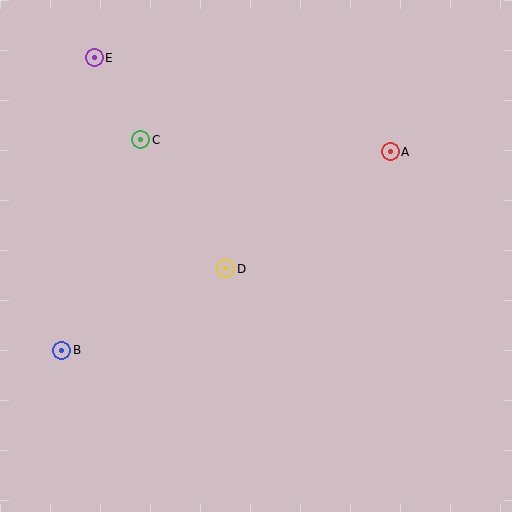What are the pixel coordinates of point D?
Point D is at (226, 269).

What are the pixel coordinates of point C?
Point C is at (141, 140).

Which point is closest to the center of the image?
Point D at (226, 269) is closest to the center.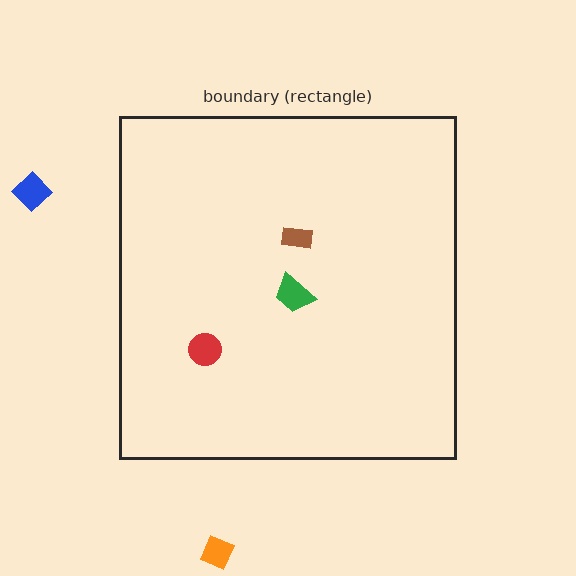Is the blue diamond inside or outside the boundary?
Outside.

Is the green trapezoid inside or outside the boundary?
Inside.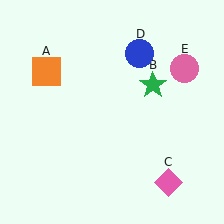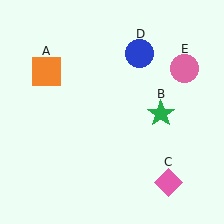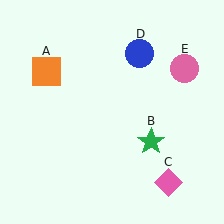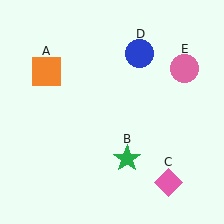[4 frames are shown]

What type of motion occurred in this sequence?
The green star (object B) rotated clockwise around the center of the scene.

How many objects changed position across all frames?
1 object changed position: green star (object B).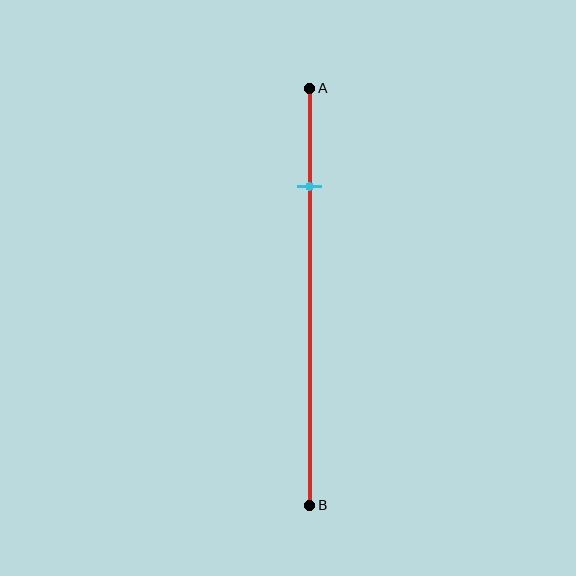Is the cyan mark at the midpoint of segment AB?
No, the mark is at about 25% from A, not at the 50% midpoint.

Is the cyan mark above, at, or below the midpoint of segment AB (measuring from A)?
The cyan mark is above the midpoint of segment AB.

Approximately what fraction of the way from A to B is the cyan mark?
The cyan mark is approximately 25% of the way from A to B.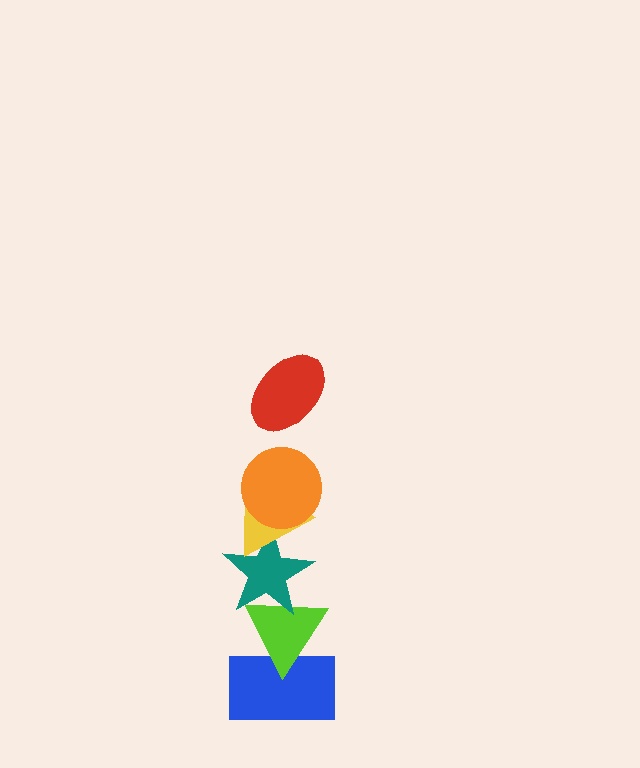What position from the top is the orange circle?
The orange circle is 2nd from the top.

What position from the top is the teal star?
The teal star is 4th from the top.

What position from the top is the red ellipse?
The red ellipse is 1st from the top.